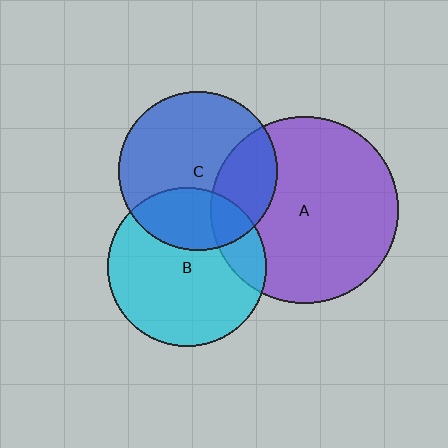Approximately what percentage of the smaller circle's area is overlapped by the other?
Approximately 30%.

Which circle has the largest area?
Circle A (purple).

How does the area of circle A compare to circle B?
Approximately 1.4 times.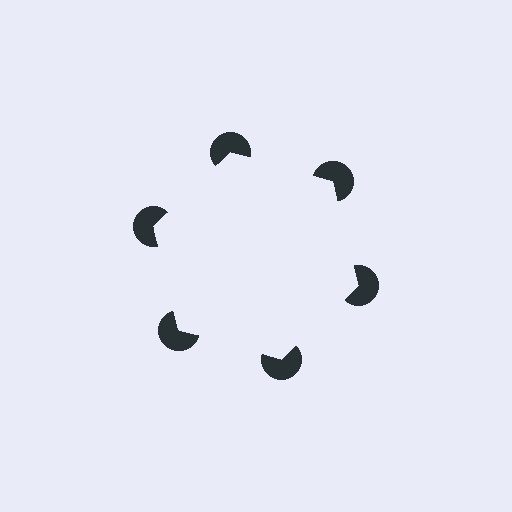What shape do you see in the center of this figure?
An illusory hexagon — its edges are inferred from the aligned wedge cuts in the pac-man discs, not physically drawn.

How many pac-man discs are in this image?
There are 6 — one at each vertex of the illusory hexagon.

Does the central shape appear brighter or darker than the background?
It typically appears slightly brighter than the background, even though no actual brightness change is drawn.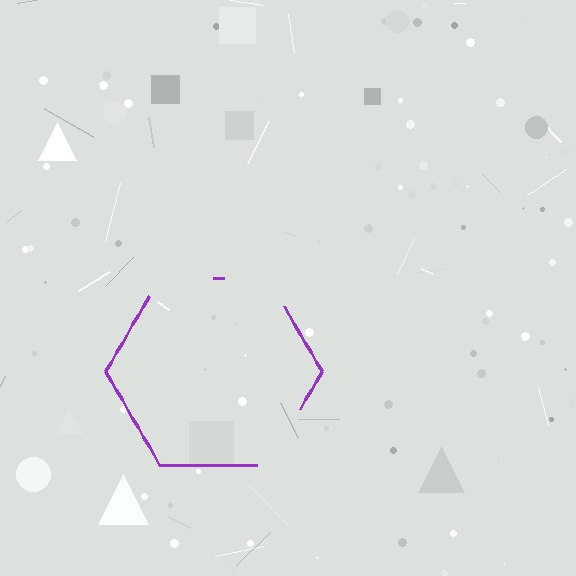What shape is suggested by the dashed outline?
The dashed outline suggests a hexagon.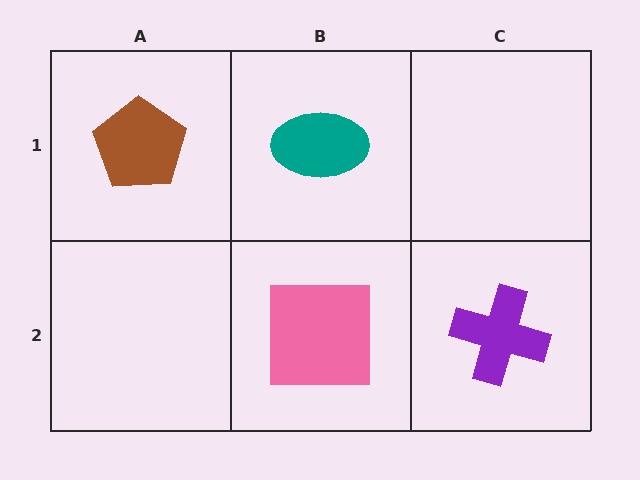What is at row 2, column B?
A pink square.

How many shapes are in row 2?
2 shapes.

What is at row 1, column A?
A brown pentagon.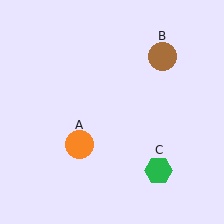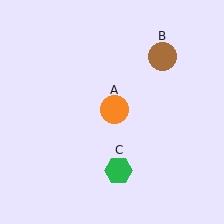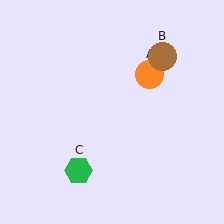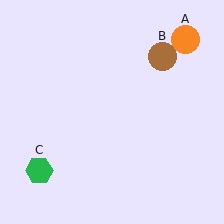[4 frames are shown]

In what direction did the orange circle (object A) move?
The orange circle (object A) moved up and to the right.